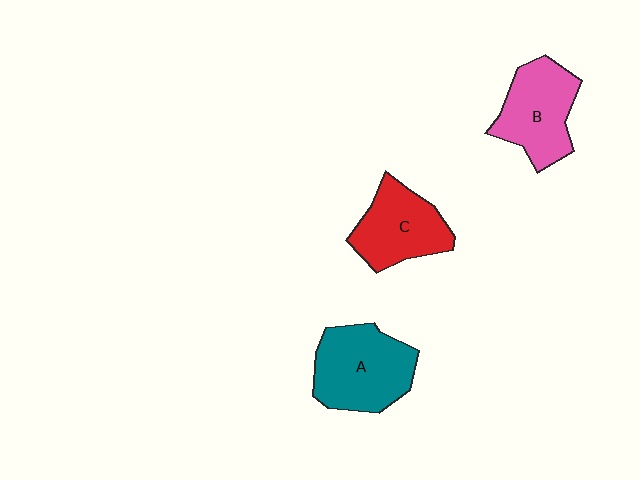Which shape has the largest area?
Shape A (teal).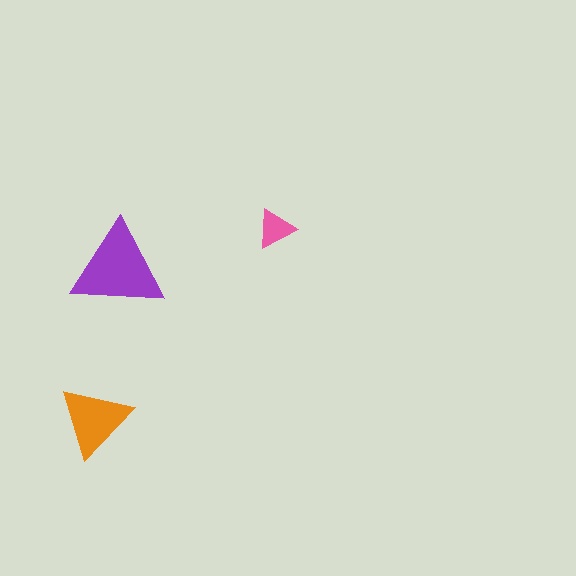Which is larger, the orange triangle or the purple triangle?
The purple one.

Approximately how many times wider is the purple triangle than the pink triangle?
About 2.5 times wider.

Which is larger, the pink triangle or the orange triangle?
The orange one.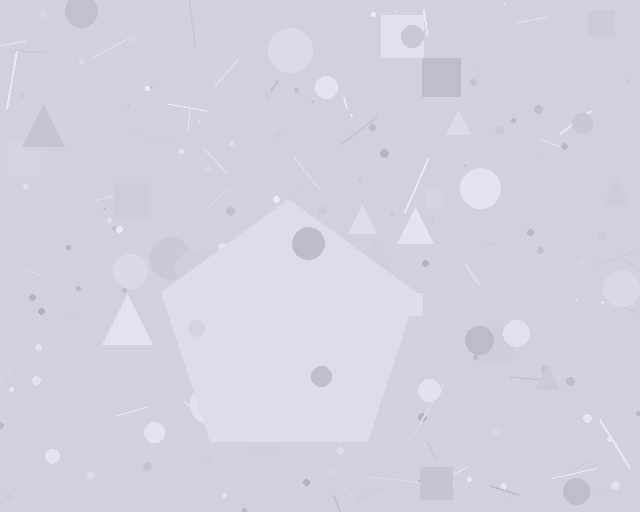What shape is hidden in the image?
A pentagon is hidden in the image.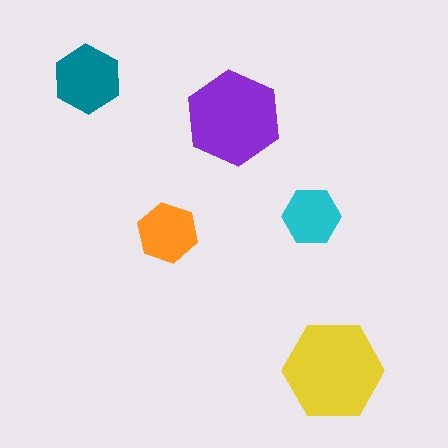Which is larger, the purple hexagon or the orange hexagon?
The purple one.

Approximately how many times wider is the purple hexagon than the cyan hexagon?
About 1.5 times wider.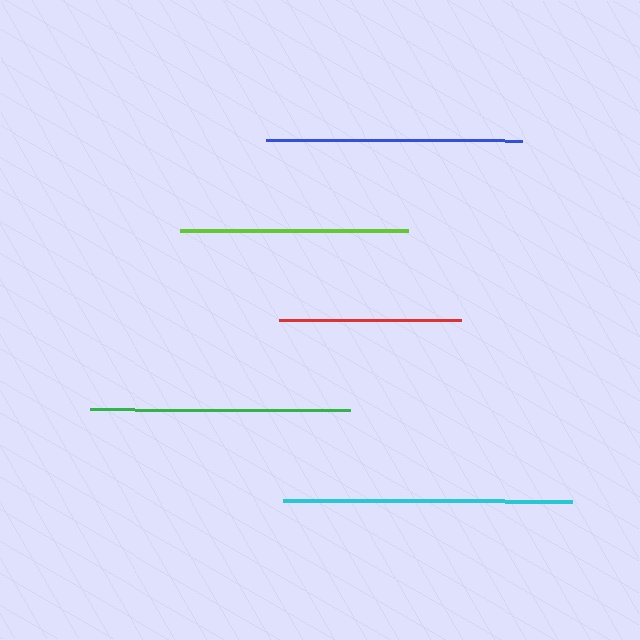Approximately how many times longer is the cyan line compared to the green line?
The cyan line is approximately 1.1 times the length of the green line.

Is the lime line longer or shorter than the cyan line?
The cyan line is longer than the lime line.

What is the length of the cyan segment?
The cyan segment is approximately 288 pixels long.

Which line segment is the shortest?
The red line is the shortest at approximately 181 pixels.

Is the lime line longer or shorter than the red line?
The lime line is longer than the red line.